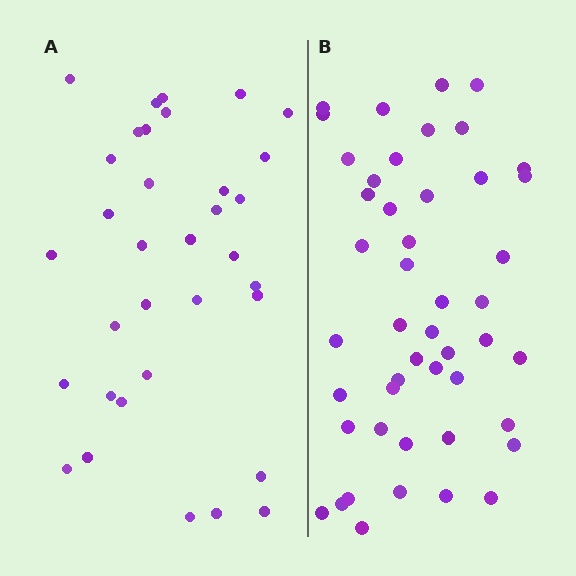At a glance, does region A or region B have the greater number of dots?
Region B (the right region) has more dots.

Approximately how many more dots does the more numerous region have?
Region B has approximately 15 more dots than region A.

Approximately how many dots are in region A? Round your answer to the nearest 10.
About 30 dots. (The exact count is 34, which rounds to 30.)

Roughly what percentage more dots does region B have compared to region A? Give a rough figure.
About 40% more.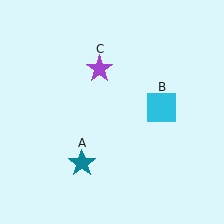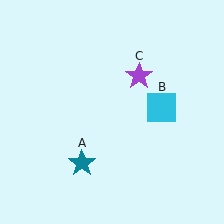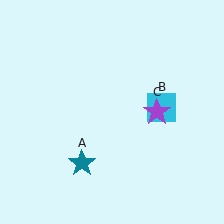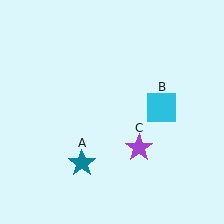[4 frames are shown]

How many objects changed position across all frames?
1 object changed position: purple star (object C).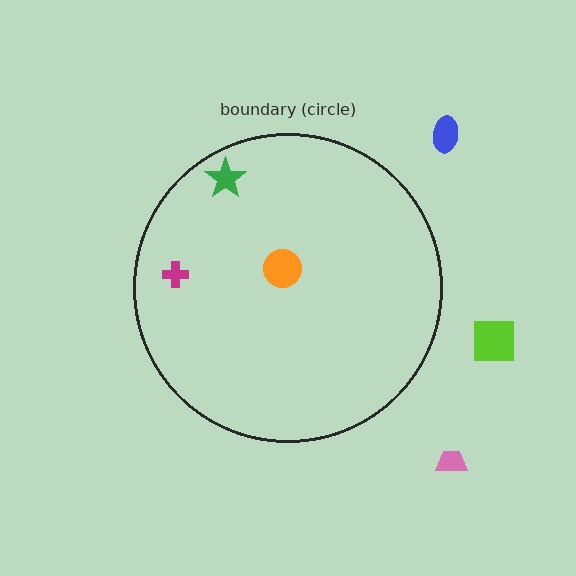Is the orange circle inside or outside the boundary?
Inside.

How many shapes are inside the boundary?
3 inside, 3 outside.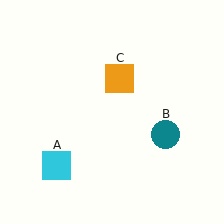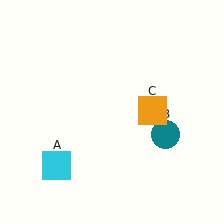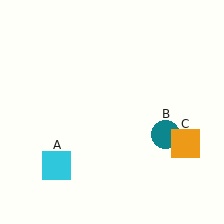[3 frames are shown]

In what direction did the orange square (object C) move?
The orange square (object C) moved down and to the right.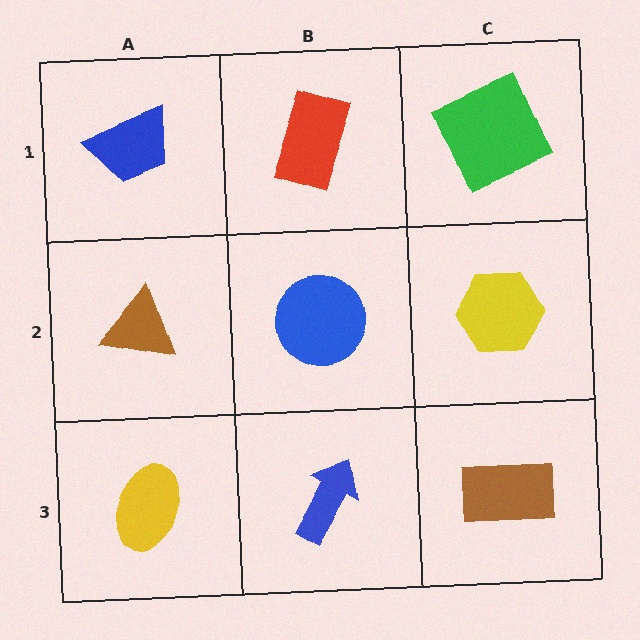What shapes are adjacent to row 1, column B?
A blue circle (row 2, column B), a blue trapezoid (row 1, column A), a green square (row 1, column C).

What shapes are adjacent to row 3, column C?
A yellow hexagon (row 2, column C), a blue arrow (row 3, column B).